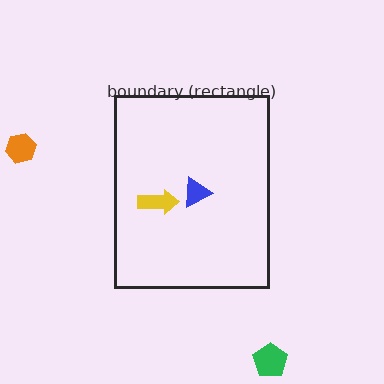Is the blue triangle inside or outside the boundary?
Inside.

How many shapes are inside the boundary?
2 inside, 2 outside.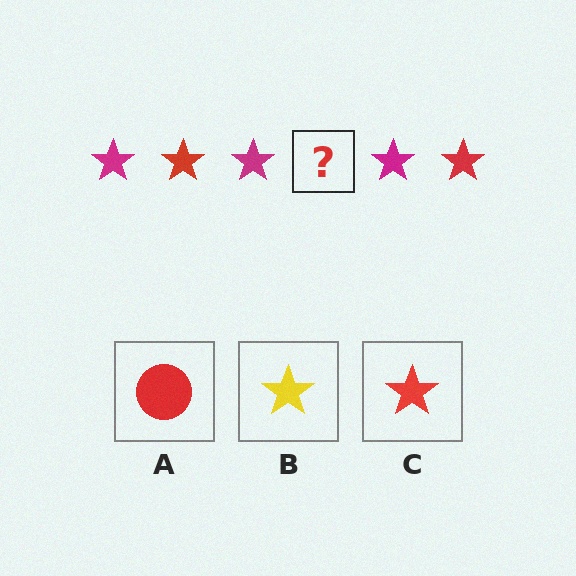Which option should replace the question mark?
Option C.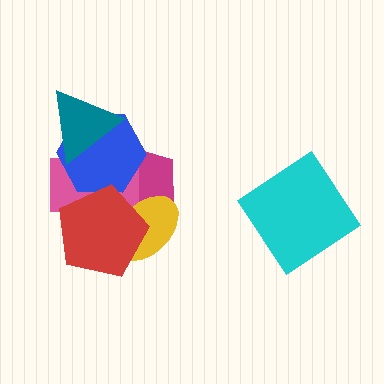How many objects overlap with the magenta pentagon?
4 objects overlap with the magenta pentagon.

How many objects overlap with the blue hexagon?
4 objects overlap with the blue hexagon.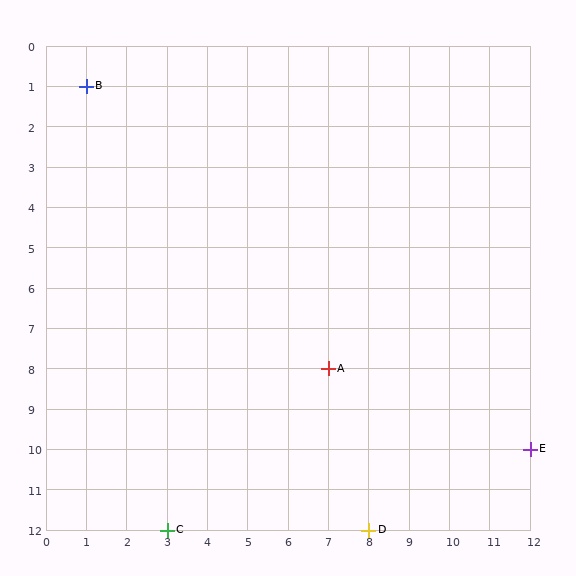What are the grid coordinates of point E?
Point E is at grid coordinates (12, 10).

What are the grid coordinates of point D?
Point D is at grid coordinates (8, 12).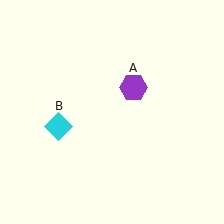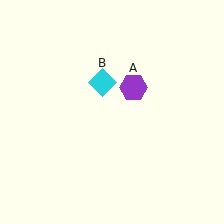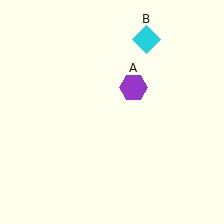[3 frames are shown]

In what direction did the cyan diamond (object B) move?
The cyan diamond (object B) moved up and to the right.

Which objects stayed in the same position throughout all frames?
Purple hexagon (object A) remained stationary.